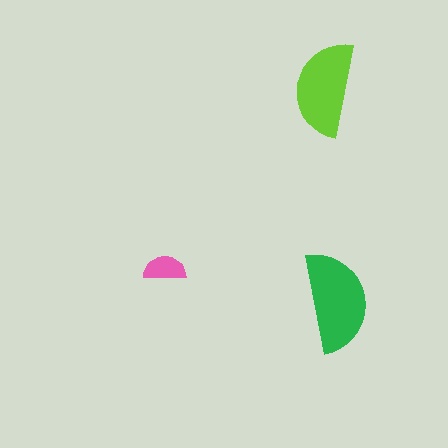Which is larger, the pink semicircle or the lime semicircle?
The lime one.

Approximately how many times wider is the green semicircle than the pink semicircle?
About 2.5 times wider.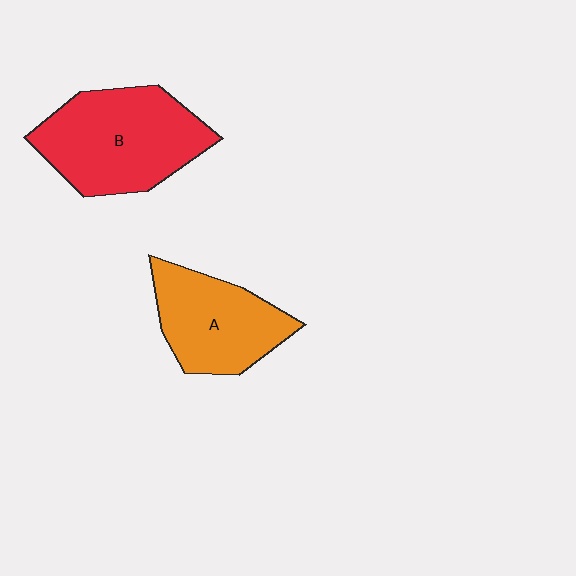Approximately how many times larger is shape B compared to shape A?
Approximately 1.3 times.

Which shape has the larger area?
Shape B (red).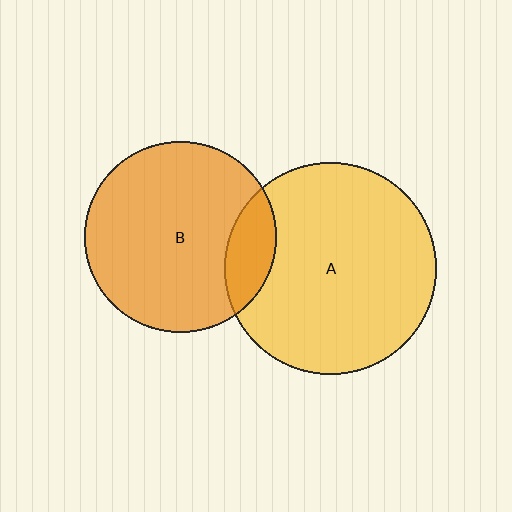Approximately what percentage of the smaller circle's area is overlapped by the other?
Approximately 15%.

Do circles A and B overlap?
Yes.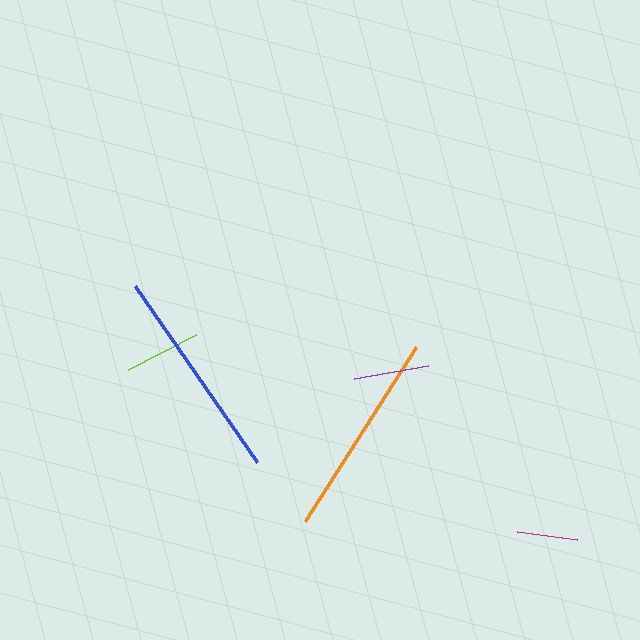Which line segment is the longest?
The blue line is the longest at approximately 214 pixels.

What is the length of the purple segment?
The purple segment is approximately 75 pixels long.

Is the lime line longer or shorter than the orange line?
The orange line is longer than the lime line.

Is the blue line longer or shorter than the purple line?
The blue line is longer than the purple line.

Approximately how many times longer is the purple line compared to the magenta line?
The purple line is approximately 1.2 times the length of the magenta line.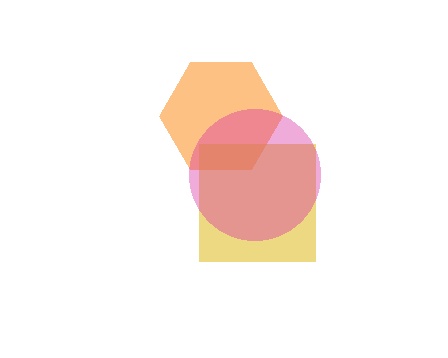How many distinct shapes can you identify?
There are 3 distinct shapes: an orange hexagon, a yellow square, a magenta circle.